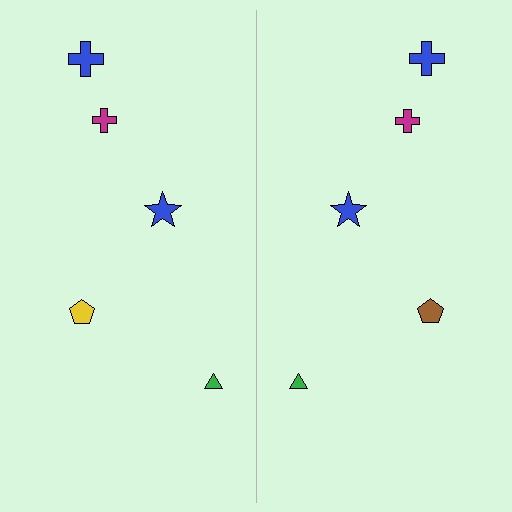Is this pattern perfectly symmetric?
No, the pattern is not perfectly symmetric. The brown pentagon on the right side breaks the symmetry — its mirror counterpart is yellow.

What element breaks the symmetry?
The brown pentagon on the right side breaks the symmetry — its mirror counterpart is yellow.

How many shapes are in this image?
There are 10 shapes in this image.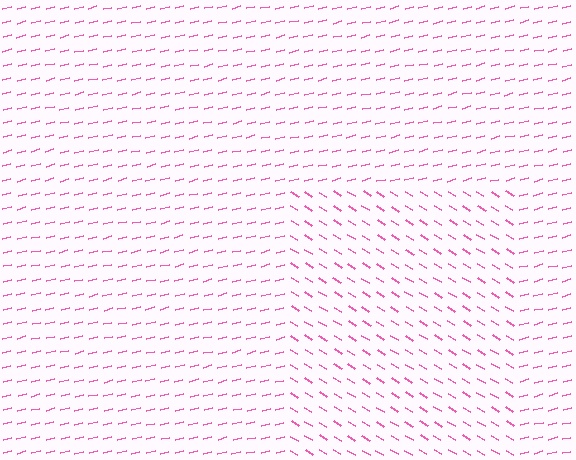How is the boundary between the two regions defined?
The boundary is defined purely by a change in line orientation (approximately 45 degrees difference). All lines are the same color and thickness.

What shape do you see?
I see a rectangle.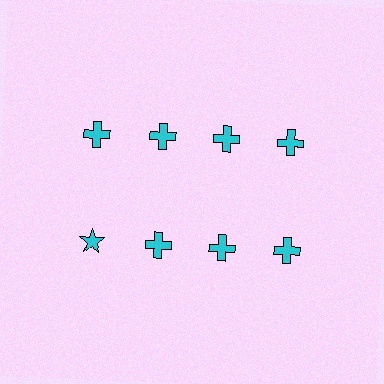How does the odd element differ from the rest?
It has a different shape: star instead of cross.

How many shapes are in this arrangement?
There are 8 shapes arranged in a grid pattern.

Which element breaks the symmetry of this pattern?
The cyan star in the second row, leftmost column breaks the symmetry. All other shapes are cyan crosses.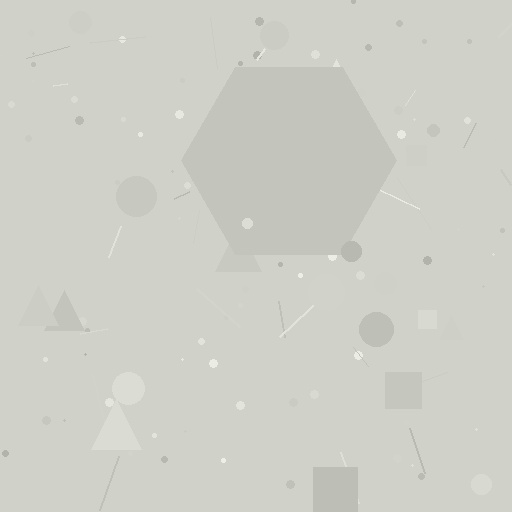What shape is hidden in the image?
A hexagon is hidden in the image.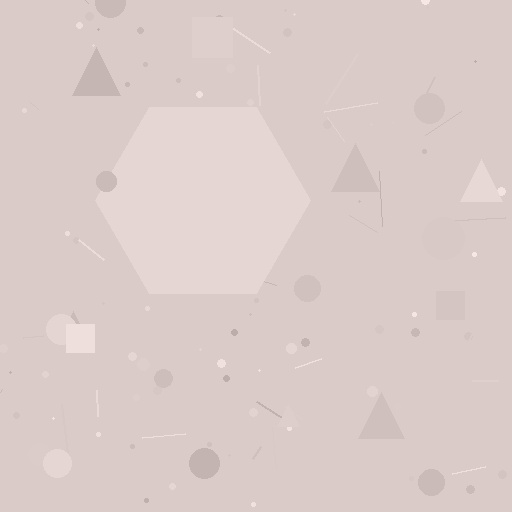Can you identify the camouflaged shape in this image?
The camouflaged shape is a hexagon.